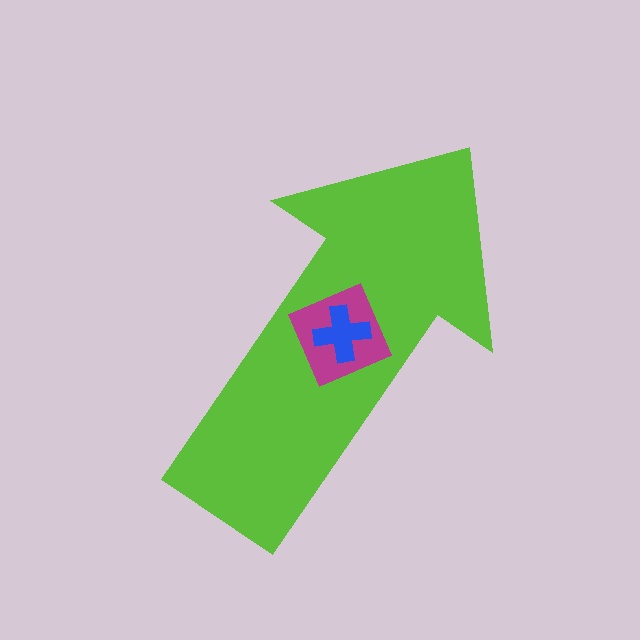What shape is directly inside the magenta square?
The blue cross.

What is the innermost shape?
The blue cross.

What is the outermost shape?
The lime arrow.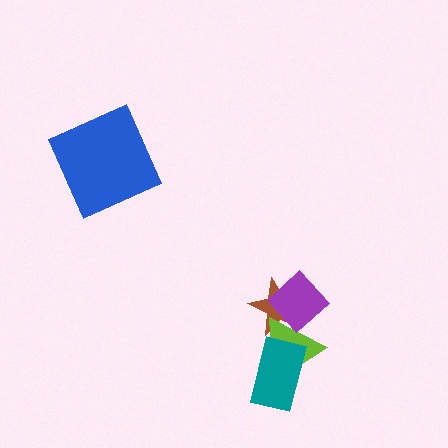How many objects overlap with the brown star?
2 objects overlap with the brown star.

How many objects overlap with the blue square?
0 objects overlap with the blue square.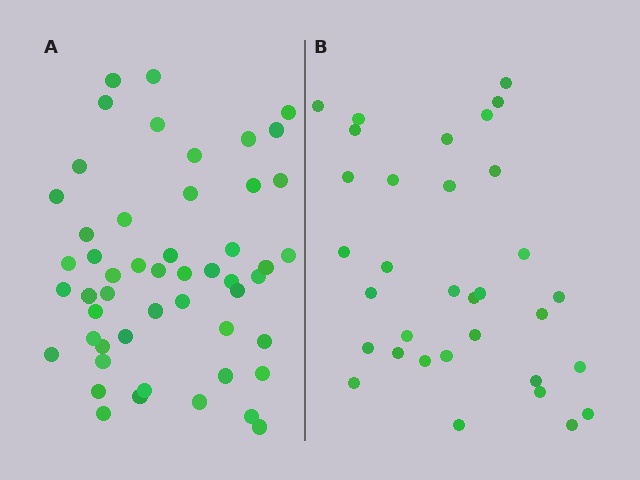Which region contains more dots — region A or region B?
Region A (the left region) has more dots.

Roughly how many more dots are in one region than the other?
Region A has approximately 20 more dots than region B.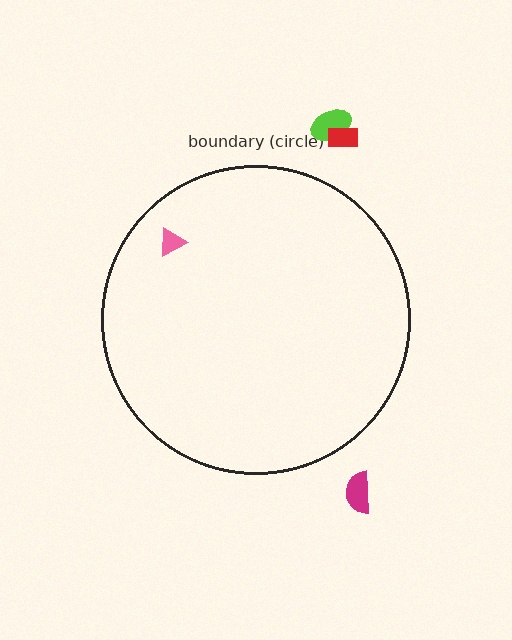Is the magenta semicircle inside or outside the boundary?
Outside.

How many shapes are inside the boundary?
1 inside, 3 outside.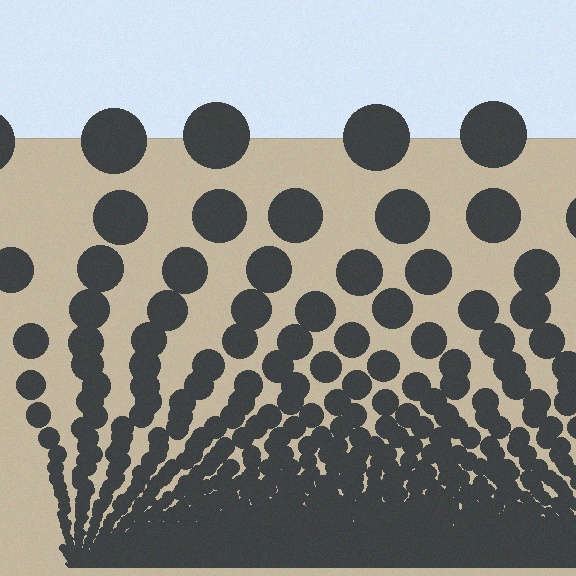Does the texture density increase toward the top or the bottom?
Density increases toward the bottom.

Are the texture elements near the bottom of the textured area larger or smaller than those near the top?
Smaller. The gradient is inverted — elements near the bottom are smaller and denser.